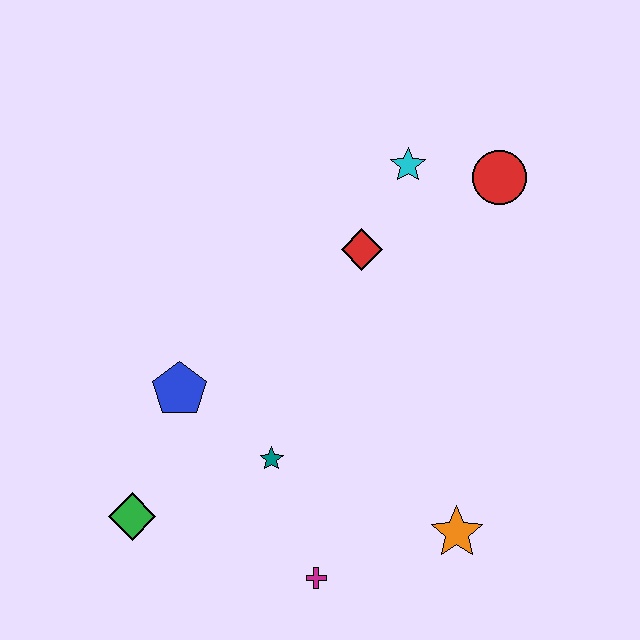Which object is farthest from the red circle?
The green diamond is farthest from the red circle.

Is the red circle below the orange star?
No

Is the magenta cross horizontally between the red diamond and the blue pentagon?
Yes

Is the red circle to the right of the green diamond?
Yes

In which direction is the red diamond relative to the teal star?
The red diamond is above the teal star.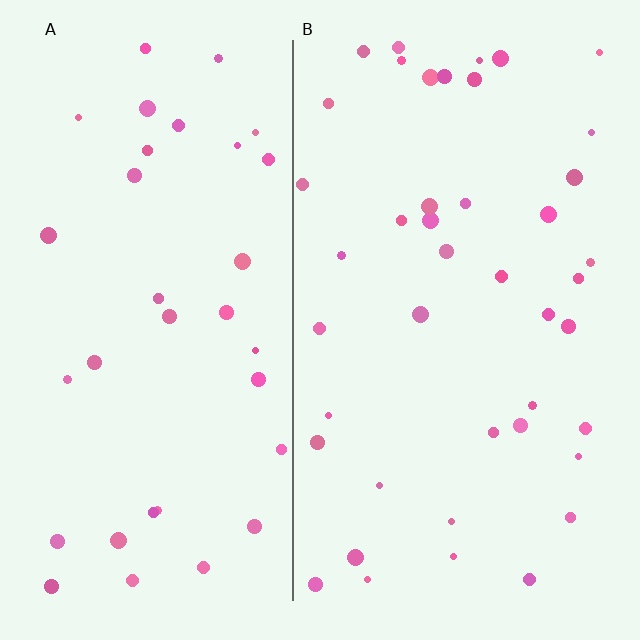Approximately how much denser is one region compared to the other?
Approximately 1.2× — region B over region A.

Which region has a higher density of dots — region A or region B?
B (the right).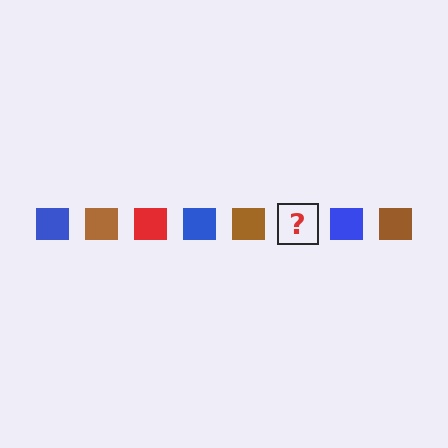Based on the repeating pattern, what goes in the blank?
The blank should be a red square.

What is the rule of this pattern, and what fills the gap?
The rule is that the pattern cycles through blue, brown, red squares. The gap should be filled with a red square.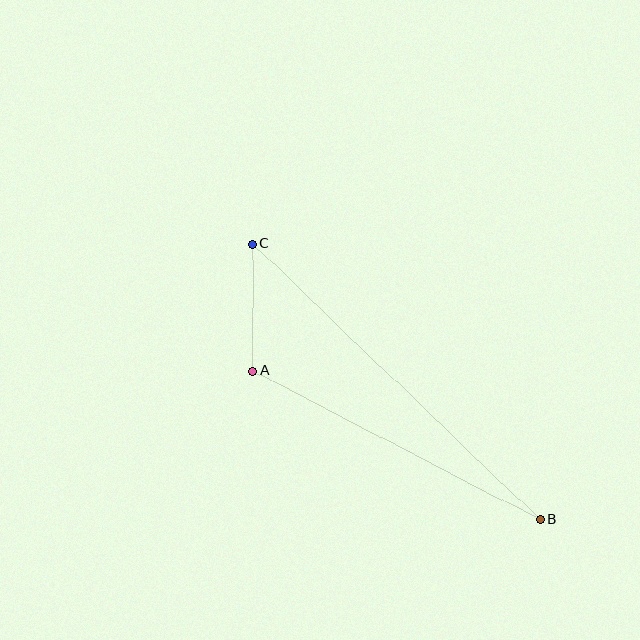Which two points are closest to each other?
Points A and C are closest to each other.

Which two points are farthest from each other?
Points B and C are farthest from each other.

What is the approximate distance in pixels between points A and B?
The distance between A and B is approximately 323 pixels.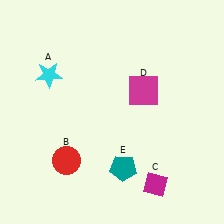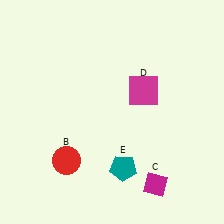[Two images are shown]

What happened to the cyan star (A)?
The cyan star (A) was removed in Image 2. It was in the top-left area of Image 1.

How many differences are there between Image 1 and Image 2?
There is 1 difference between the two images.